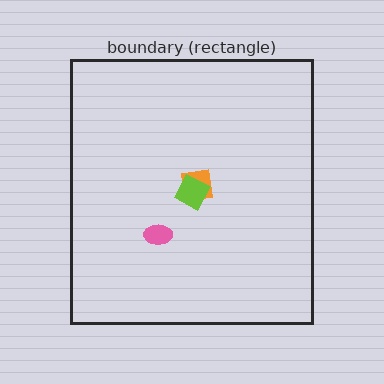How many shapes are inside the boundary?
3 inside, 0 outside.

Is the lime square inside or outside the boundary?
Inside.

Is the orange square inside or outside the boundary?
Inside.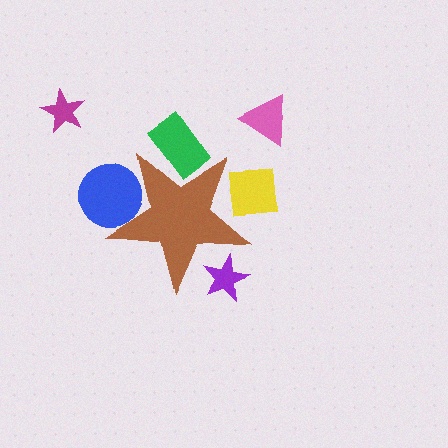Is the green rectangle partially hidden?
Yes, the green rectangle is partially hidden behind the brown star.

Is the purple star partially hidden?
Yes, the purple star is partially hidden behind the brown star.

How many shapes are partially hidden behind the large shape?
4 shapes are partially hidden.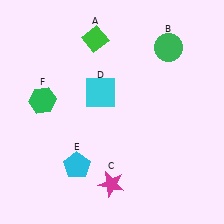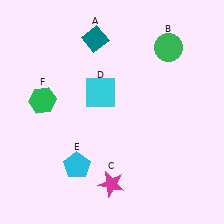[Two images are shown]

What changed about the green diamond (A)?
In Image 1, A is green. In Image 2, it changed to teal.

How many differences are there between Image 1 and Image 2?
There is 1 difference between the two images.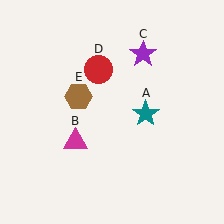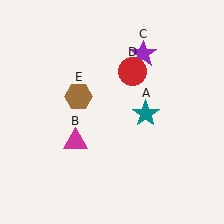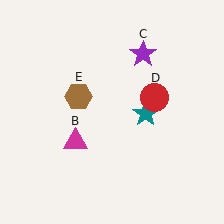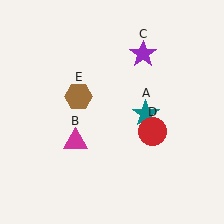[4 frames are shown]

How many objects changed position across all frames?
1 object changed position: red circle (object D).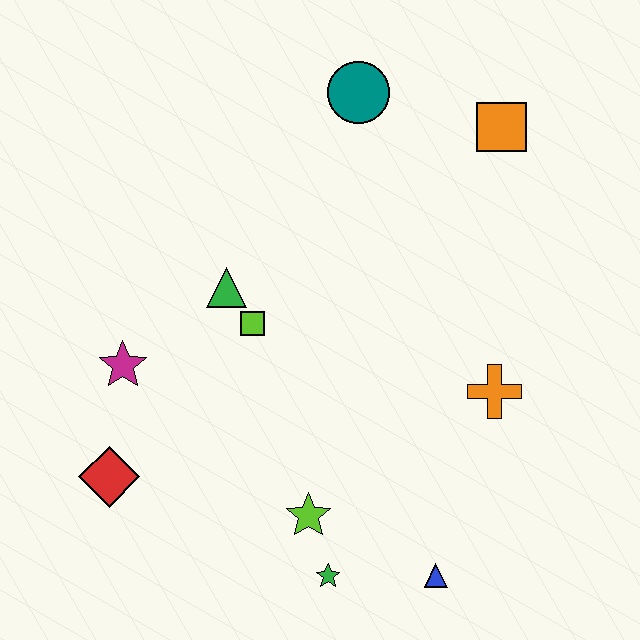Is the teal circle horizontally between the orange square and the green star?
Yes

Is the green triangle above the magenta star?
Yes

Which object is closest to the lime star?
The green star is closest to the lime star.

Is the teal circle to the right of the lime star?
Yes